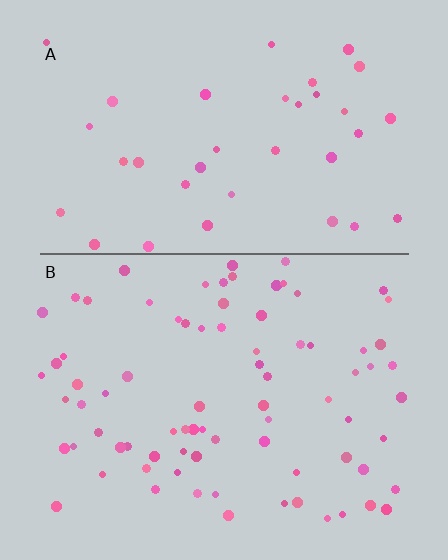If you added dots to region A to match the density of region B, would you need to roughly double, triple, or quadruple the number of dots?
Approximately double.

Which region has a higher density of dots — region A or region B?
B (the bottom).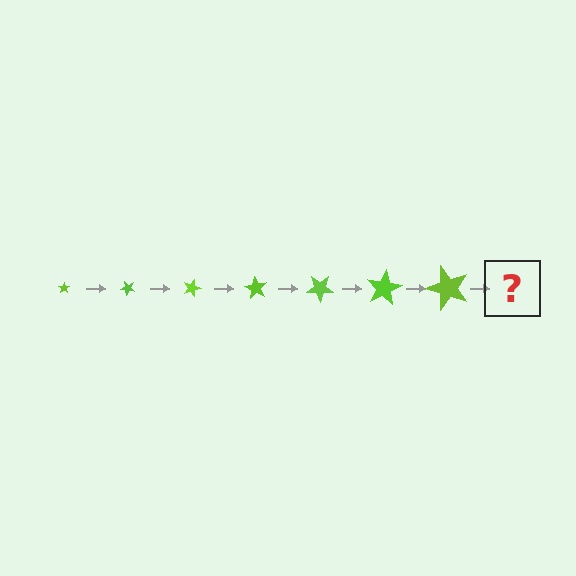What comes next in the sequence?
The next element should be a star, larger than the previous one and rotated 315 degrees from the start.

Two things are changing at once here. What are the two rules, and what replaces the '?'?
The two rules are that the star grows larger each step and it rotates 45 degrees each step. The '?' should be a star, larger than the previous one and rotated 315 degrees from the start.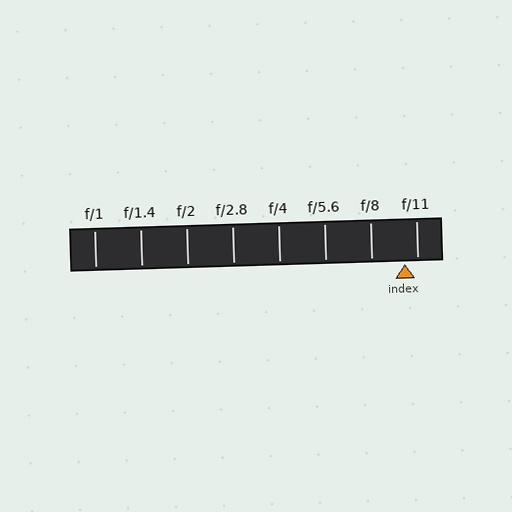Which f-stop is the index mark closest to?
The index mark is closest to f/11.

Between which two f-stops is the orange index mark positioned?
The index mark is between f/8 and f/11.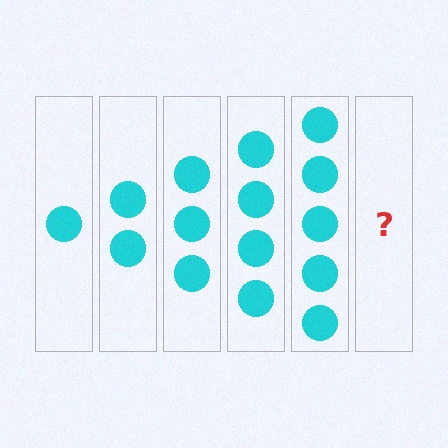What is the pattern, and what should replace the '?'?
The pattern is that each step adds one more circle. The '?' should be 6 circles.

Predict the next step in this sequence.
The next step is 6 circles.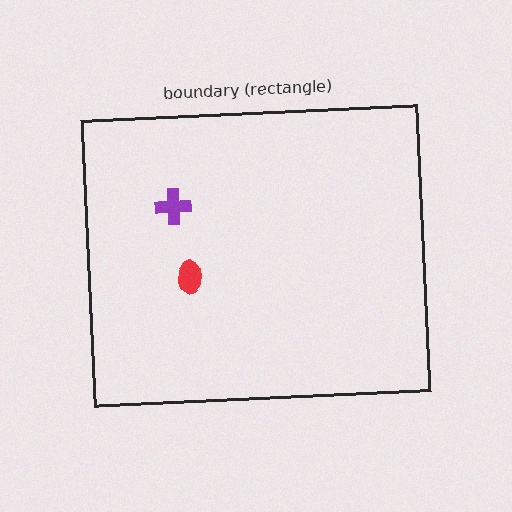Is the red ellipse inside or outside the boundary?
Inside.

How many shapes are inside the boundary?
2 inside, 0 outside.